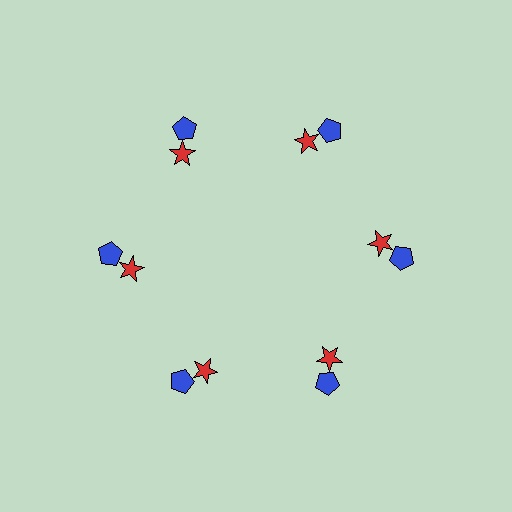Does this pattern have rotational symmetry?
Yes, this pattern has 6-fold rotational symmetry. It looks the same after rotating 60 degrees around the center.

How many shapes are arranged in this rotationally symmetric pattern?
There are 12 shapes, arranged in 6 groups of 2.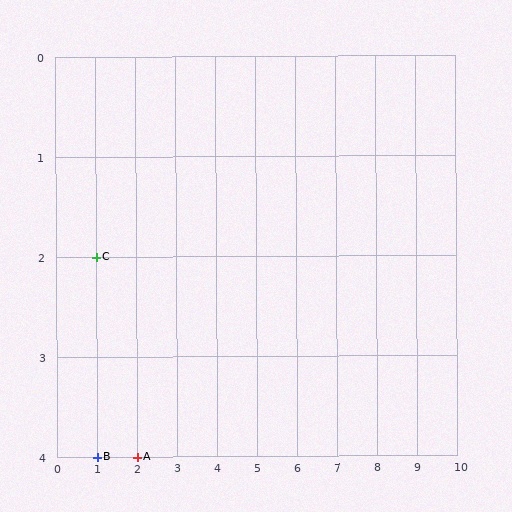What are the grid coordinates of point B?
Point B is at grid coordinates (1, 4).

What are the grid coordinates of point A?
Point A is at grid coordinates (2, 4).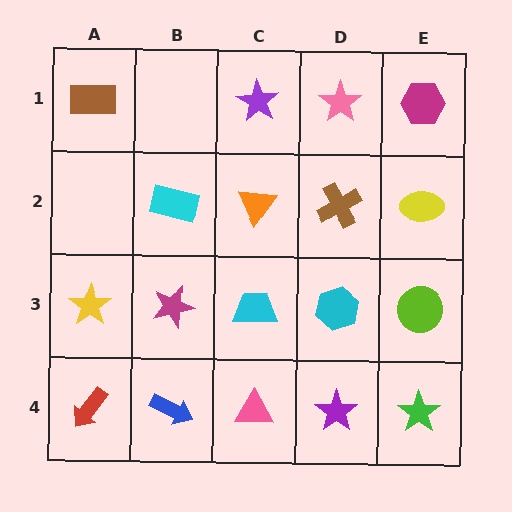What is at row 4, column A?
A red arrow.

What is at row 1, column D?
A pink star.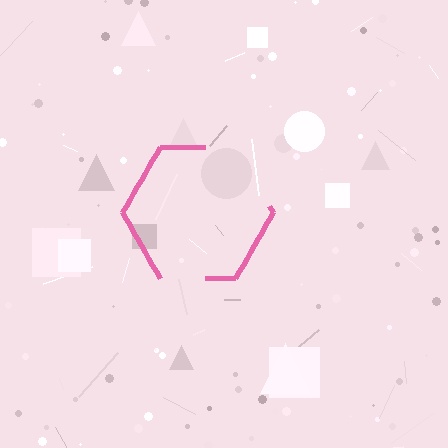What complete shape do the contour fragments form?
The contour fragments form a hexagon.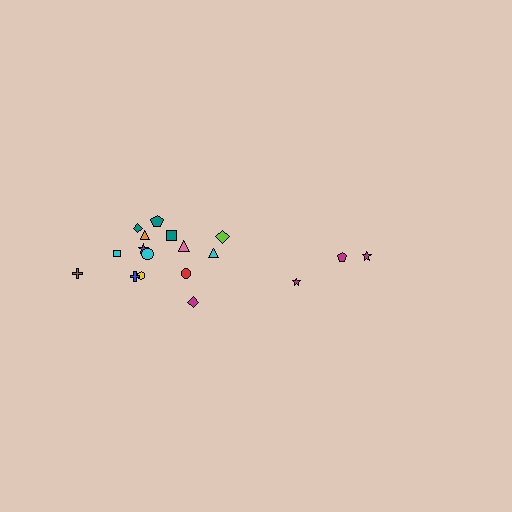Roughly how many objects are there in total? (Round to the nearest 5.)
Roughly 20 objects in total.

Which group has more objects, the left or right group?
The left group.